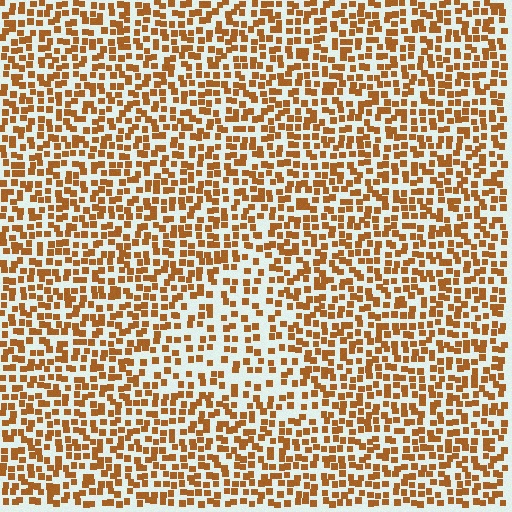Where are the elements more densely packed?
The elements are more densely packed outside the triangle boundary.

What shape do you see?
I see a triangle.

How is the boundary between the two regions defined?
The boundary is defined by a change in element density (approximately 1.7x ratio). All elements are the same color, size, and shape.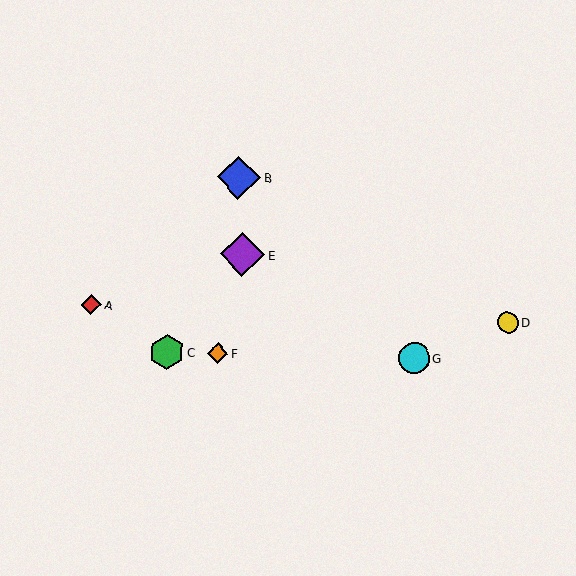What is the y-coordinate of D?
Object D is at y≈323.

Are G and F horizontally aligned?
Yes, both are at y≈358.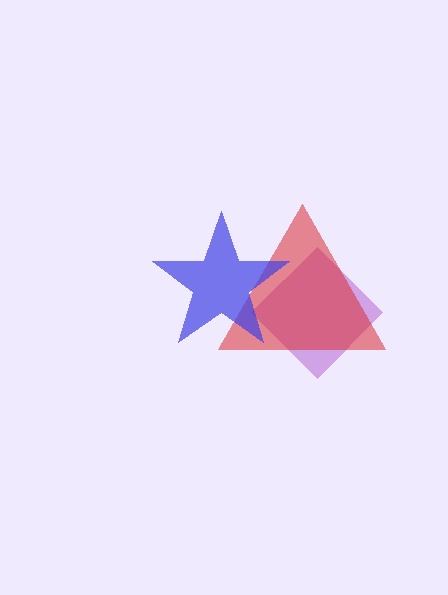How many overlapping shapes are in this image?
There are 3 overlapping shapes in the image.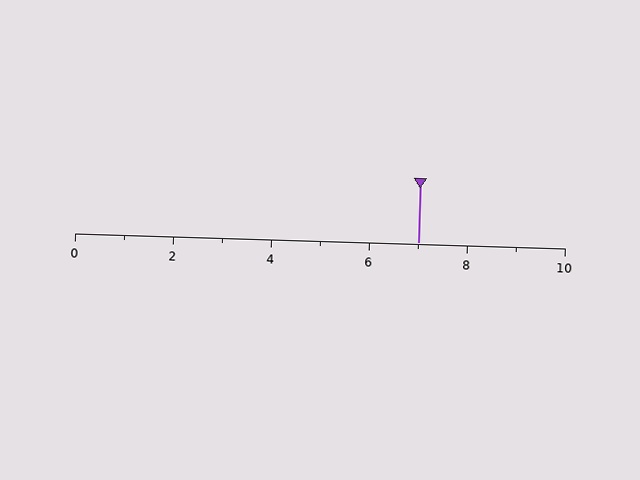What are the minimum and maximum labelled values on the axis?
The axis runs from 0 to 10.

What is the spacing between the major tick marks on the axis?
The major ticks are spaced 2 apart.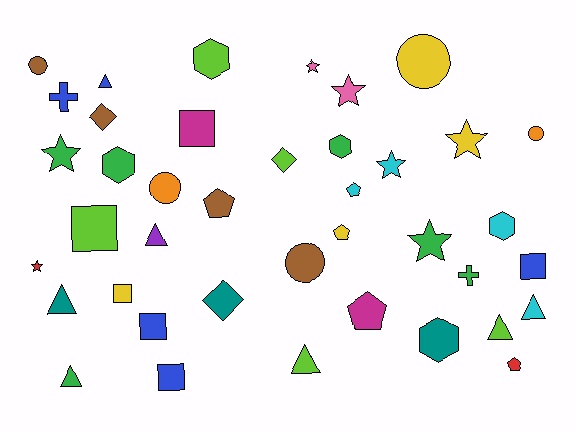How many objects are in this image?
There are 40 objects.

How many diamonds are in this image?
There are 3 diamonds.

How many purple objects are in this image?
There is 1 purple object.